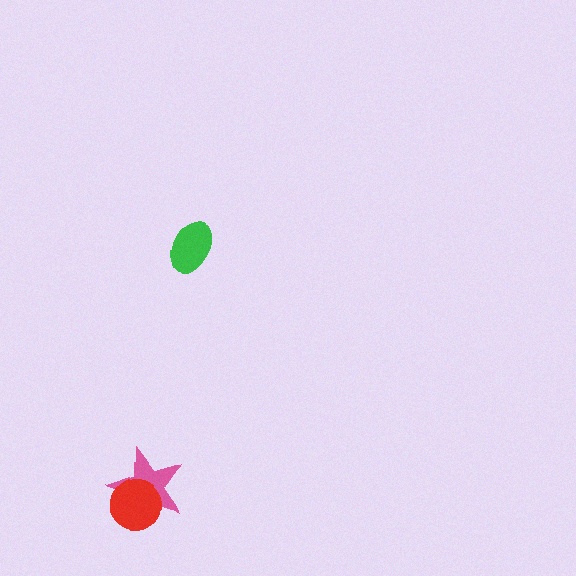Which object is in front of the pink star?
The red circle is in front of the pink star.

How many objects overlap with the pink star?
1 object overlaps with the pink star.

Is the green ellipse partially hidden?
No, no other shape covers it.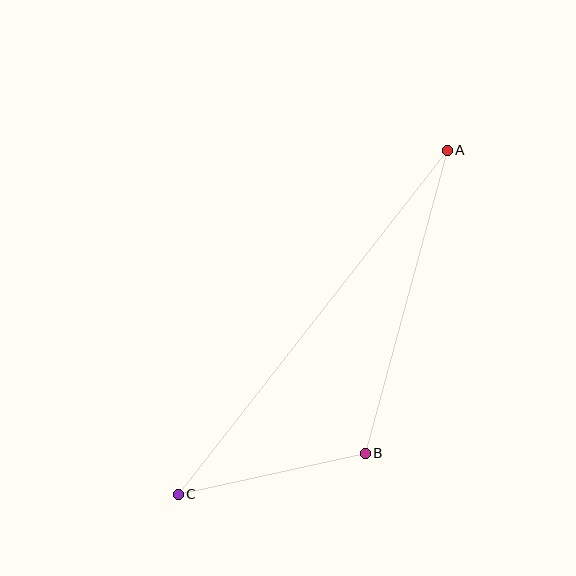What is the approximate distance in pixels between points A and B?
The distance between A and B is approximately 314 pixels.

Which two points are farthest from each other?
Points A and C are farthest from each other.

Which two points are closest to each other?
Points B and C are closest to each other.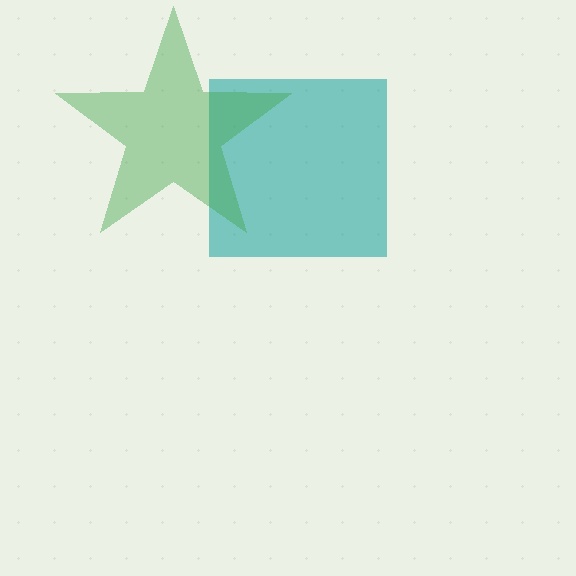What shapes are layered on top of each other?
The layered shapes are: a teal square, a green star.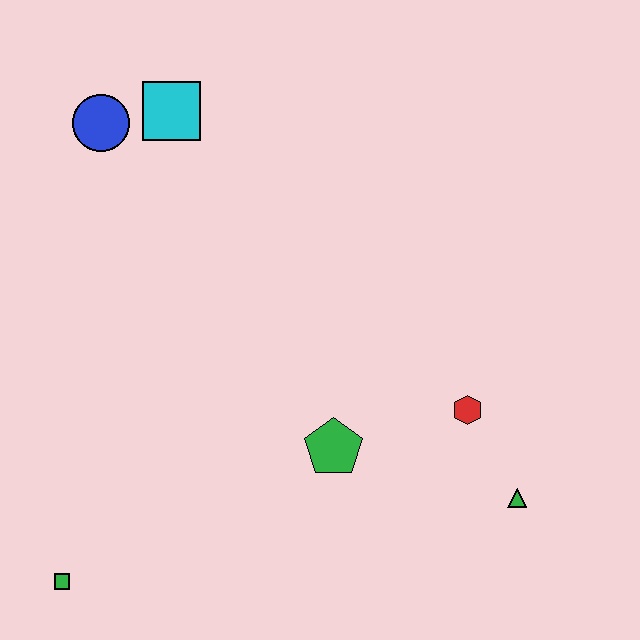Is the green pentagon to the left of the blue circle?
No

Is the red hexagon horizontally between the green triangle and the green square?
Yes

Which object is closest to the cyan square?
The blue circle is closest to the cyan square.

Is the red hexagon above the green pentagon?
Yes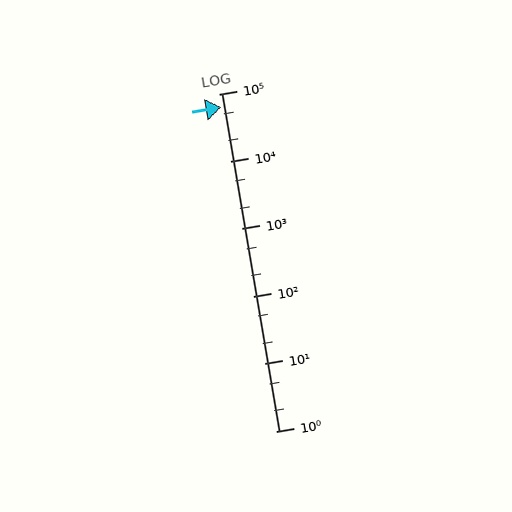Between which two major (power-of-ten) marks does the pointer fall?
The pointer is between 10000 and 100000.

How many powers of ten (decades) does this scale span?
The scale spans 5 decades, from 1 to 100000.